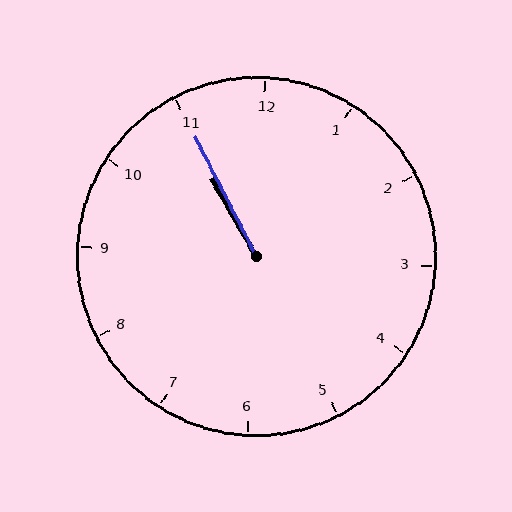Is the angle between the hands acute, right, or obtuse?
It is acute.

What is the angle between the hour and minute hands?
Approximately 2 degrees.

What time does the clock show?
10:55.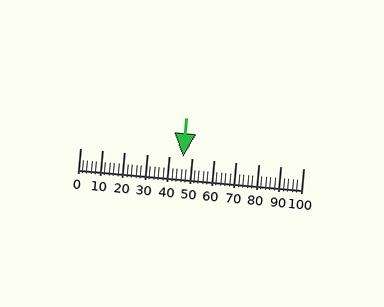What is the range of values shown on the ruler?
The ruler shows values from 0 to 100.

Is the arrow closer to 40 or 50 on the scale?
The arrow is closer to 50.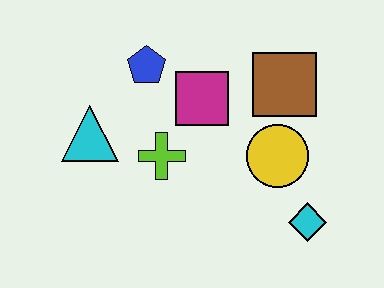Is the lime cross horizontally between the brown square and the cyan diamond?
No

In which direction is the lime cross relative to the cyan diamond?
The lime cross is to the left of the cyan diamond.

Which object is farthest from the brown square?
The cyan triangle is farthest from the brown square.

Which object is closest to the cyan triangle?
The lime cross is closest to the cyan triangle.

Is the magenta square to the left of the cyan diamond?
Yes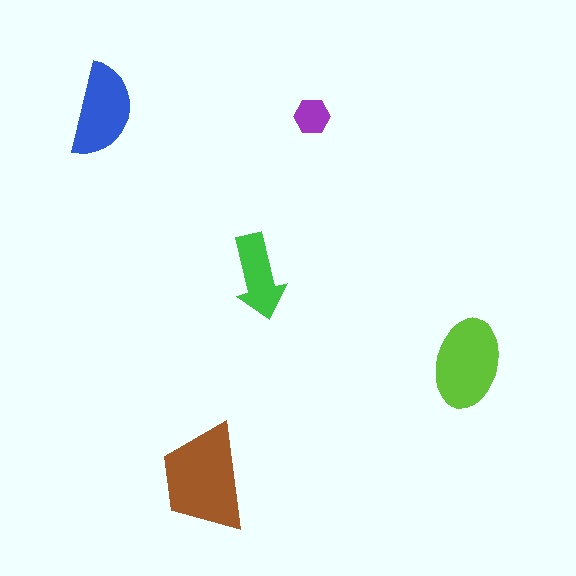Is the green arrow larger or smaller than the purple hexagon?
Larger.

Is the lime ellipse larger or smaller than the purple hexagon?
Larger.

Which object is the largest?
The brown trapezoid.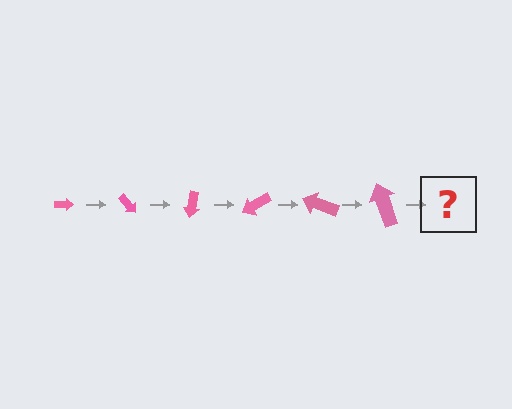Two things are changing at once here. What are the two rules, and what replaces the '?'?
The two rules are that the arrow grows larger each step and it rotates 50 degrees each step. The '?' should be an arrow, larger than the previous one and rotated 300 degrees from the start.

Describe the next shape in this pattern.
It should be an arrow, larger than the previous one and rotated 300 degrees from the start.